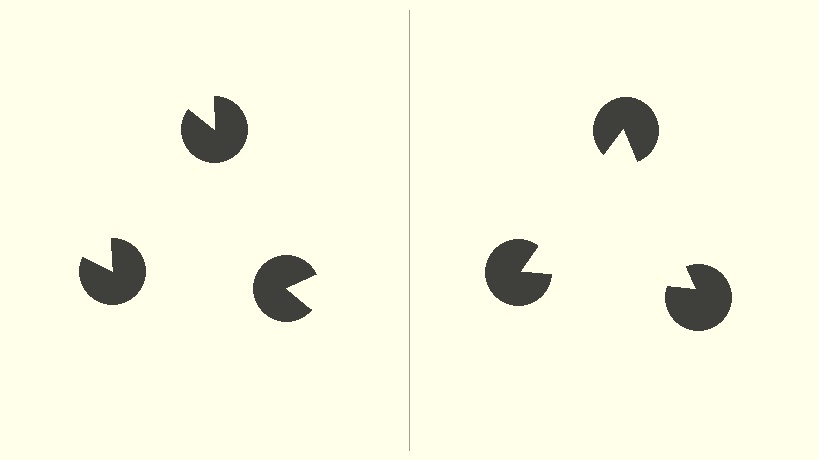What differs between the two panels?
The pac-man discs are positioned identically on both sides; only the wedge orientations differ. On the right they align to a triangle; on the left they are misaligned.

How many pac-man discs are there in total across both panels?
6 — 3 on each side.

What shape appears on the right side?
An illusory triangle.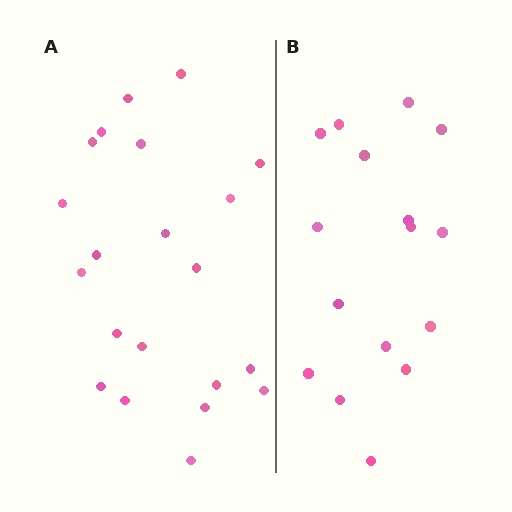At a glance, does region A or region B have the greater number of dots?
Region A (the left region) has more dots.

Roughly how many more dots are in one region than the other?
Region A has about 5 more dots than region B.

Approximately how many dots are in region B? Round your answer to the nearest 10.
About 20 dots. (The exact count is 16, which rounds to 20.)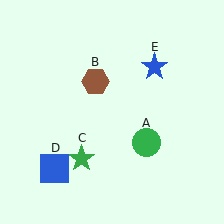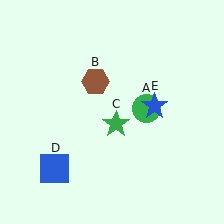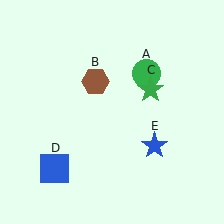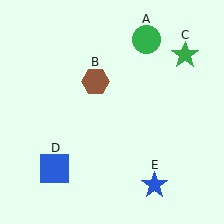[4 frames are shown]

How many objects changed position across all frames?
3 objects changed position: green circle (object A), green star (object C), blue star (object E).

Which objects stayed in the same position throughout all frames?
Brown hexagon (object B) and blue square (object D) remained stationary.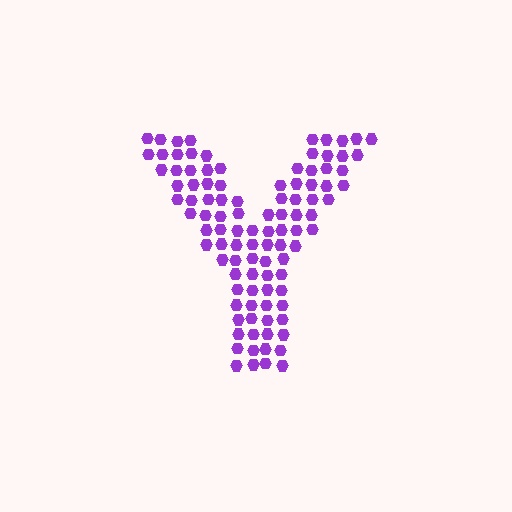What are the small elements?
The small elements are hexagons.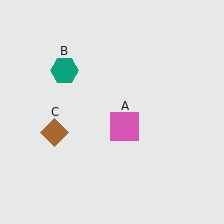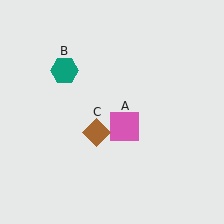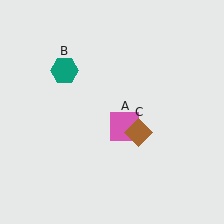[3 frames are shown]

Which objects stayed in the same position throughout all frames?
Pink square (object A) and teal hexagon (object B) remained stationary.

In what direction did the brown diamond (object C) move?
The brown diamond (object C) moved right.